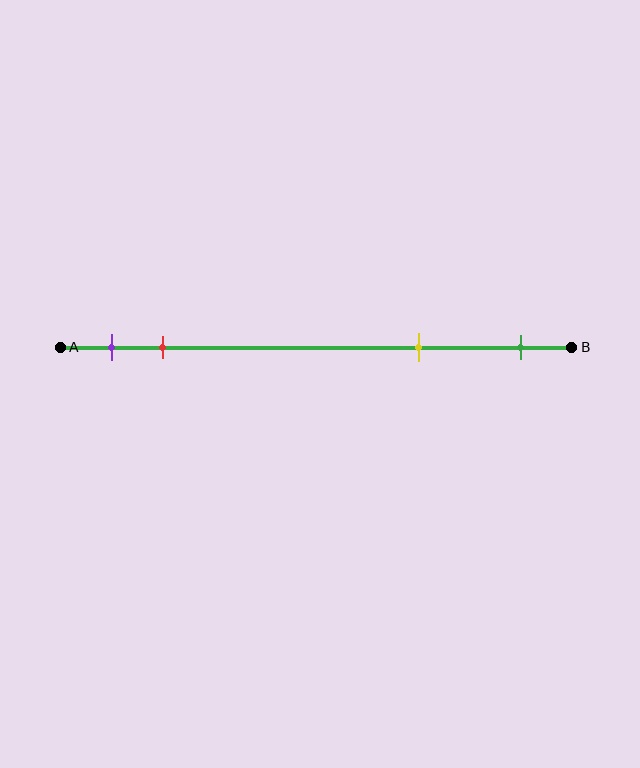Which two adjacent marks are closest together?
The purple and red marks are the closest adjacent pair.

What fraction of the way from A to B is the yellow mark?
The yellow mark is approximately 70% (0.7) of the way from A to B.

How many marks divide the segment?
There are 4 marks dividing the segment.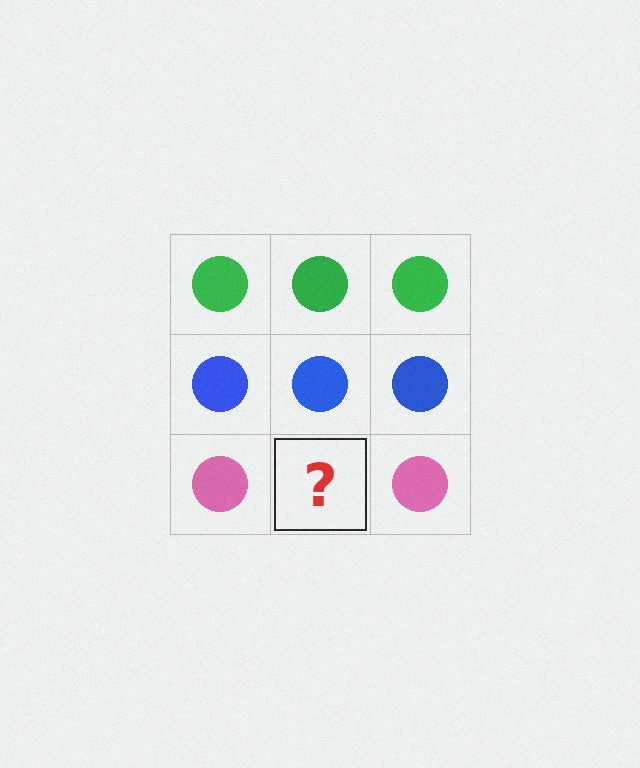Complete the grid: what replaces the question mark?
The question mark should be replaced with a pink circle.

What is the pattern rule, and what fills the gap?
The rule is that each row has a consistent color. The gap should be filled with a pink circle.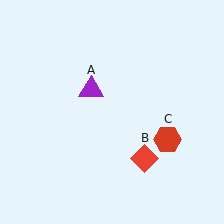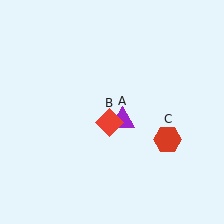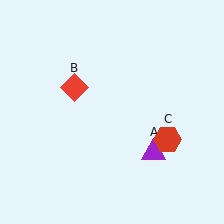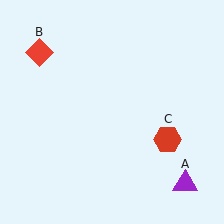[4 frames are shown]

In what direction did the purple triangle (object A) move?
The purple triangle (object A) moved down and to the right.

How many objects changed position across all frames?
2 objects changed position: purple triangle (object A), red diamond (object B).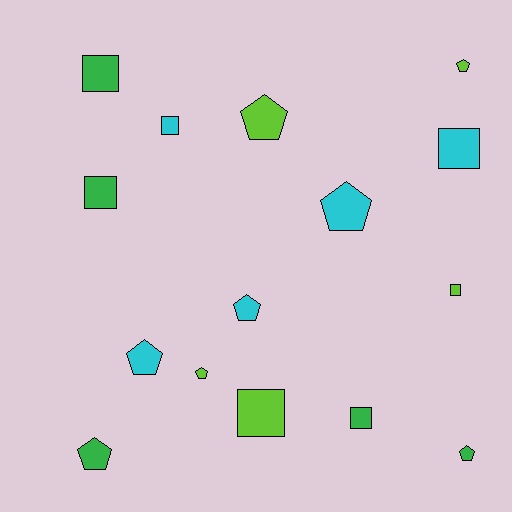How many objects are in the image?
There are 15 objects.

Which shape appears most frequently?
Pentagon, with 8 objects.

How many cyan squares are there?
There are 2 cyan squares.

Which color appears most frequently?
Lime, with 5 objects.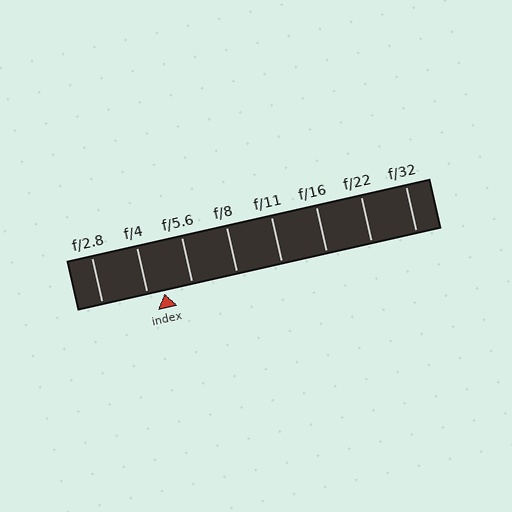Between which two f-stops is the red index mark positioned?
The index mark is between f/4 and f/5.6.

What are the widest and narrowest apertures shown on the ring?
The widest aperture shown is f/2.8 and the narrowest is f/32.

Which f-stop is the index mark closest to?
The index mark is closest to f/4.